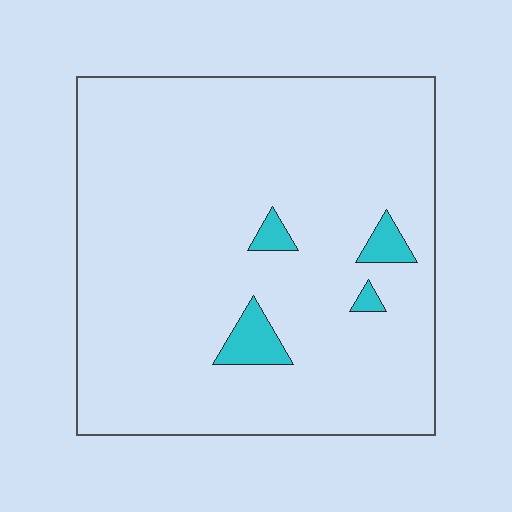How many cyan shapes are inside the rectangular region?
4.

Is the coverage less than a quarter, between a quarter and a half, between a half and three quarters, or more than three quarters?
Less than a quarter.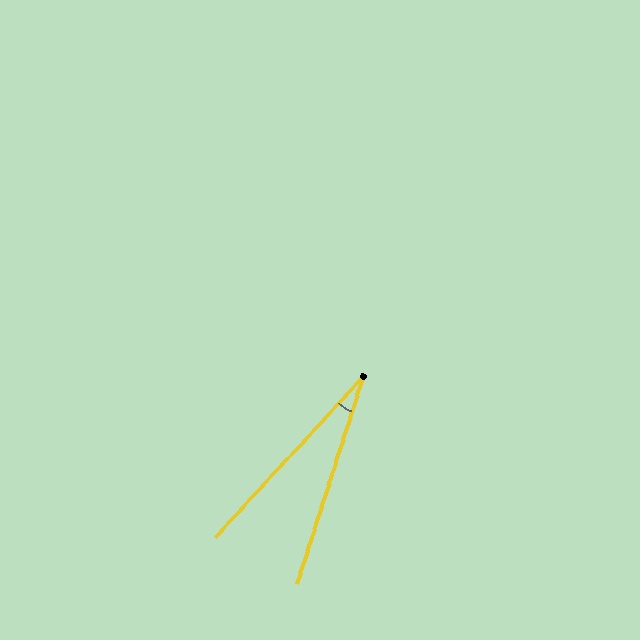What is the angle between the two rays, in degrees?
Approximately 25 degrees.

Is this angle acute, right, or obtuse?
It is acute.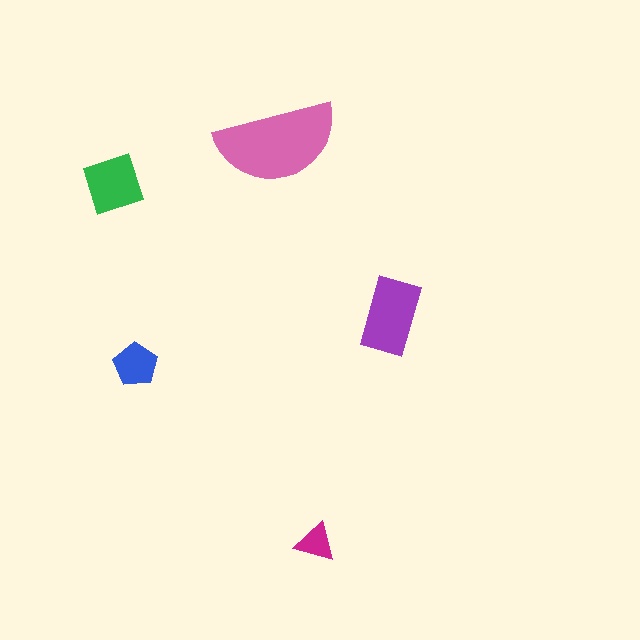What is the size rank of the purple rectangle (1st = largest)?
2nd.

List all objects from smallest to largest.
The magenta triangle, the blue pentagon, the green square, the purple rectangle, the pink semicircle.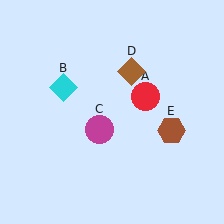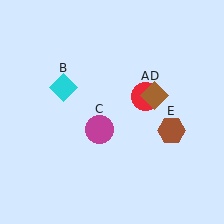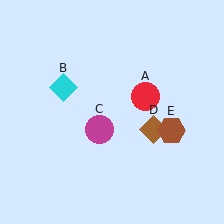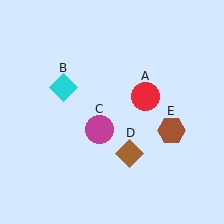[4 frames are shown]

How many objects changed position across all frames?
1 object changed position: brown diamond (object D).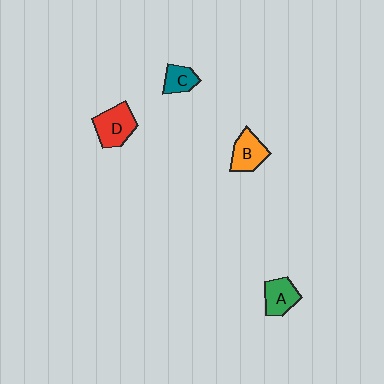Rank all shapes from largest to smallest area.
From largest to smallest: D (red), B (orange), A (green), C (teal).